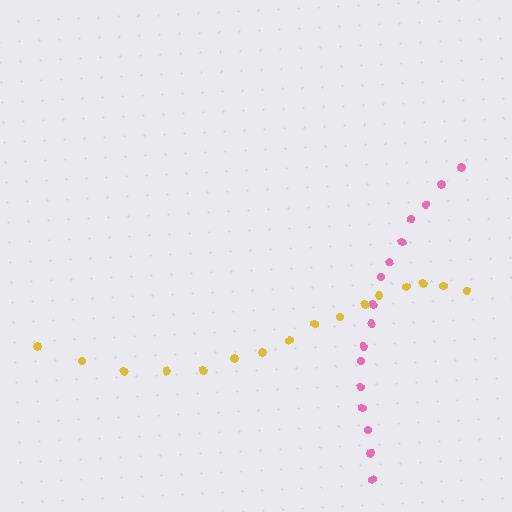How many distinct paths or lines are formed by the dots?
There are 2 distinct paths.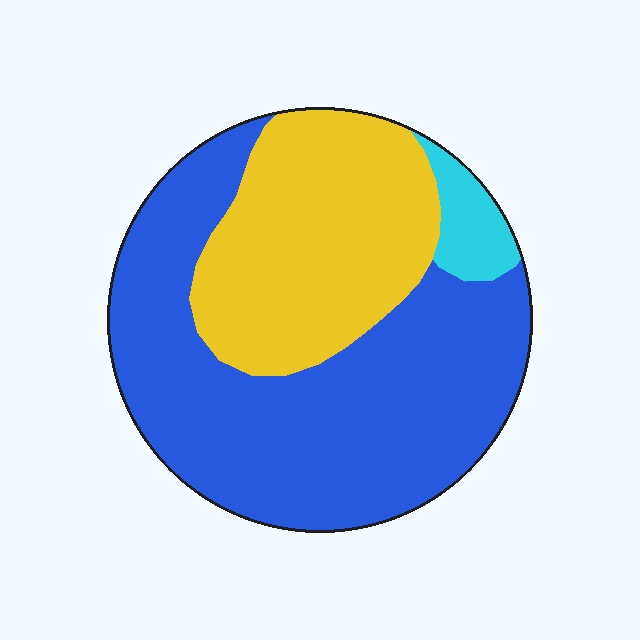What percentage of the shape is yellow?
Yellow covers around 35% of the shape.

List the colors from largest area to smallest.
From largest to smallest: blue, yellow, cyan.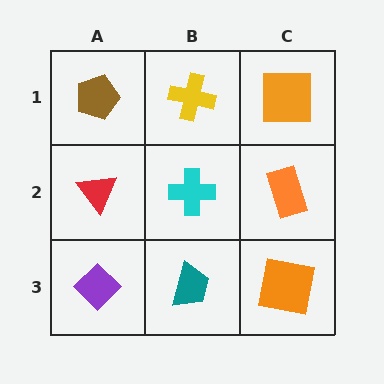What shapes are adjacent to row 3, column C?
An orange rectangle (row 2, column C), a teal trapezoid (row 3, column B).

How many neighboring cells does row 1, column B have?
3.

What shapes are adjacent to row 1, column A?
A red triangle (row 2, column A), a yellow cross (row 1, column B).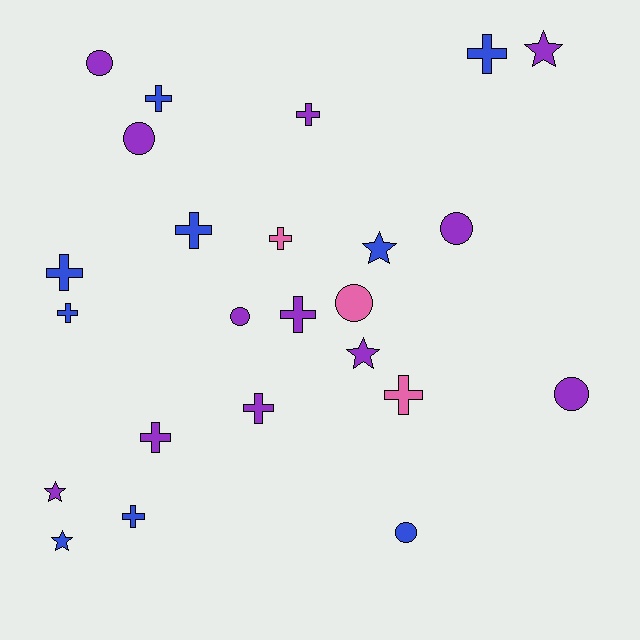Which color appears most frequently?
Purple, with 12 objects.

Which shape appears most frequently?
Cross, with 12 objects.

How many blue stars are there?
There are 2 blue stars.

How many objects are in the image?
There are 24 objects.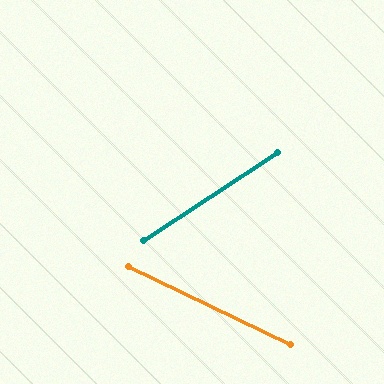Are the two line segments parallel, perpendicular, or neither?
Neither parallel nor perpendicular — they differ by about 59°.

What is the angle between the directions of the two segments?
Approximately 59 degrees.